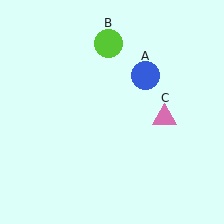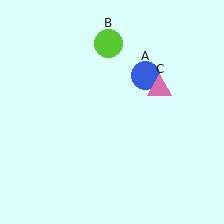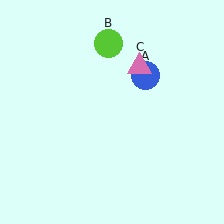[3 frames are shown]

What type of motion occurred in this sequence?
The pink triangle (object C) rotated counterclockwise around the center of the scene.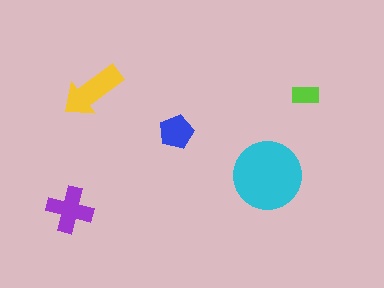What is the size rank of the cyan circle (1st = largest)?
1st.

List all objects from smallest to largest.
The lime rectangle, the blue pentagon, the purple cross, the yellow arrow, the cyan circle.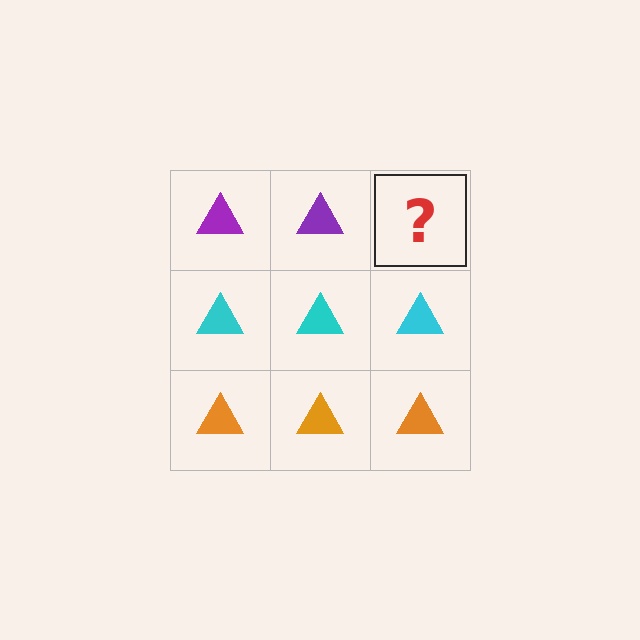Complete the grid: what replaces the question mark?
The question mark should be replaced with a purple triangle.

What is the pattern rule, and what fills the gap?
The rule is that each row has a consistent color. The gap should be filled with a purple triangle.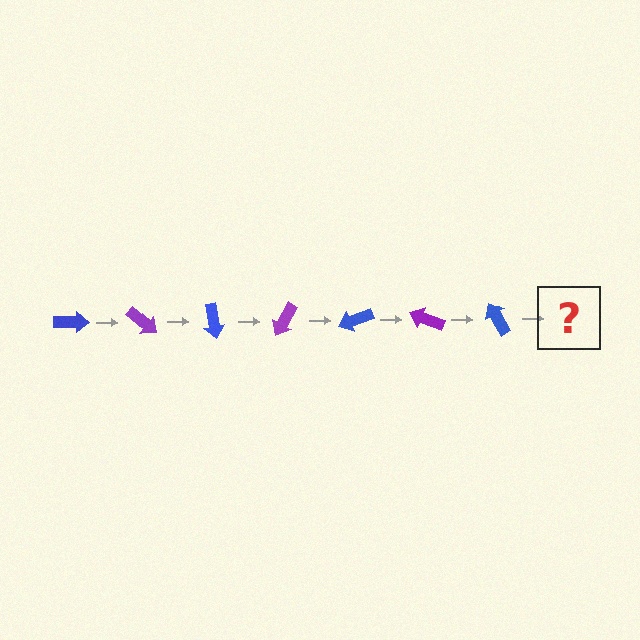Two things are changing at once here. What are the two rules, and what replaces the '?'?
The two rules are that it rotates 40 degrees each step and the color cycles through blue and purple. The '?' should be a purple arrow, rotated 280 degrees from the start.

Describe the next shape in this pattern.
It should be a purple arrow, rotated 280 degrees from the start.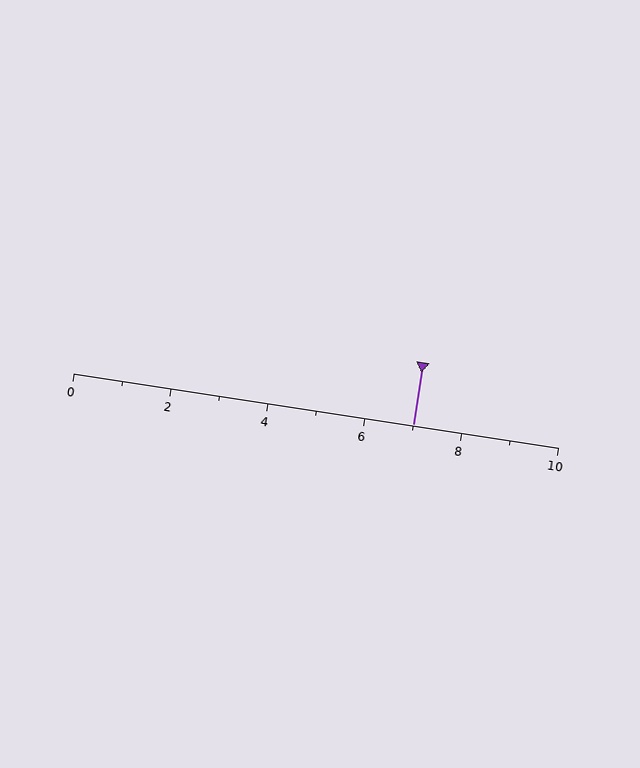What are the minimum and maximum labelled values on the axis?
The axis runs from 0 to 10.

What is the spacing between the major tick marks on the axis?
The major ticks are spaced 2 apart.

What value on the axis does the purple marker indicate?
The marker indicates approximately 7.